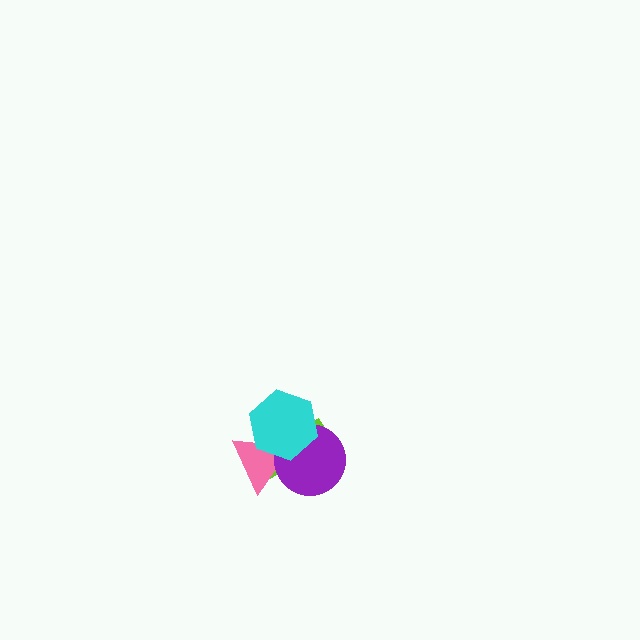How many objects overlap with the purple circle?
3 objects overlap with the purple circle.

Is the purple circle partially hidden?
Yes, it is partially covered by another shape.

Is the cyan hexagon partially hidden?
No, no other shape covers it.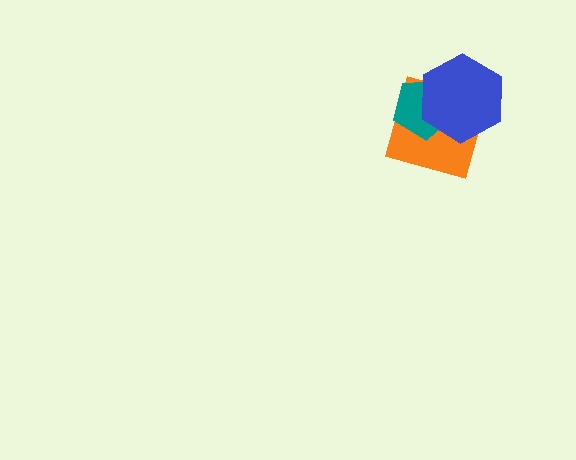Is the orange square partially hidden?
Yes, it is partially covered by another shape.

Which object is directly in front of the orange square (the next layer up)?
The teal pentagon is directly in front of the orange square.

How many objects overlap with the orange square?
2 objects overlap with the orange square.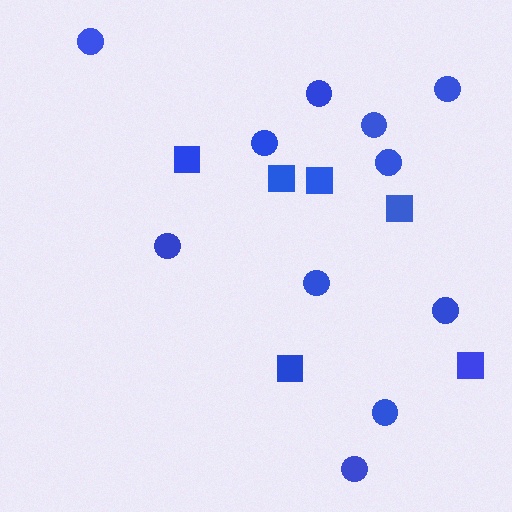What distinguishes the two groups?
There are 2 groups: one group of squares (6) and one group of circles (11).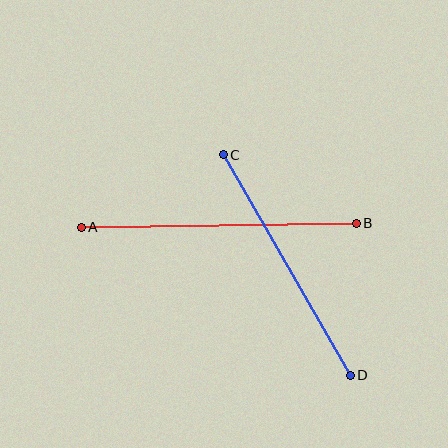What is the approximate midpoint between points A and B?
The midpoint is at approximately (219, 225) pixels.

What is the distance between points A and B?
The distance is approximately 275 pixels.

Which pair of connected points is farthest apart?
Points A and B are farthest apart.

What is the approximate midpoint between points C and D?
The midpoint is at approximately (287, 265) pixels.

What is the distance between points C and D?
The distance is approximately 254 pixels.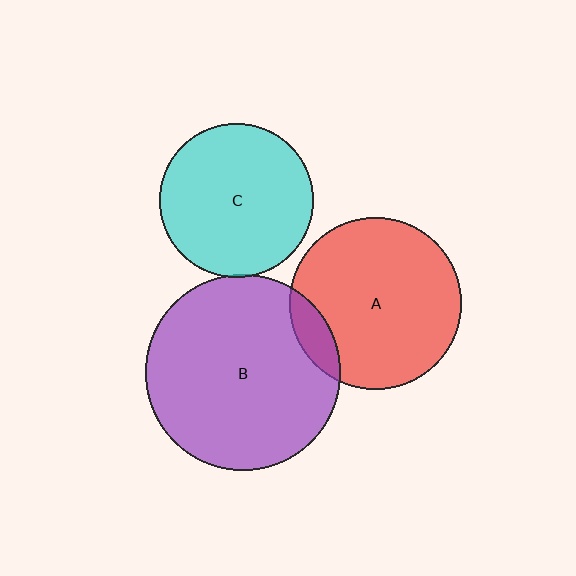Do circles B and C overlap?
Yes.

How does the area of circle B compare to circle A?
Approximately 1.3 times.